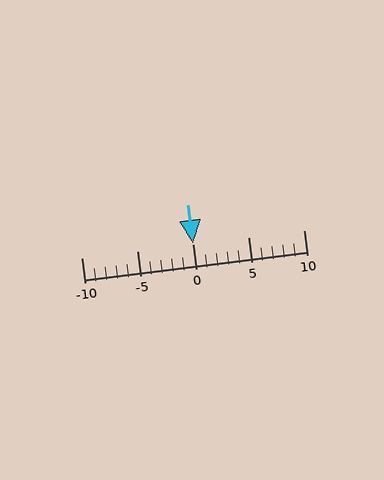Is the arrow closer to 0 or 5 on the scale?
The arrow is closer to 0.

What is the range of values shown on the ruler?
The ruler shows values from -10 to 10.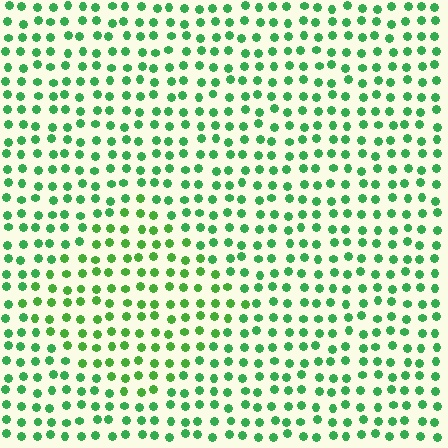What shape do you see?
I see a diamond.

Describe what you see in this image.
The image is filled with small green elements in a uniform arrangement. A diamond-shaped region is visible where the elements are tinted to a slightly different hue, forming a subtle color boundary.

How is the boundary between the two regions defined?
The boundary is defined purely by a slight shift in hue (about 22 degrees). Spacing, size, and orientation are identical on both sides.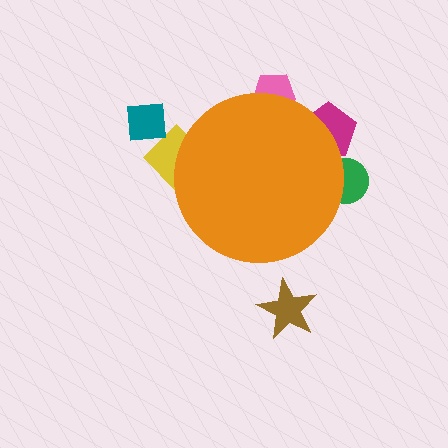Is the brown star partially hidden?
No, the brown star is fully visible.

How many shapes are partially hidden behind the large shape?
4 shapes are partially hidden.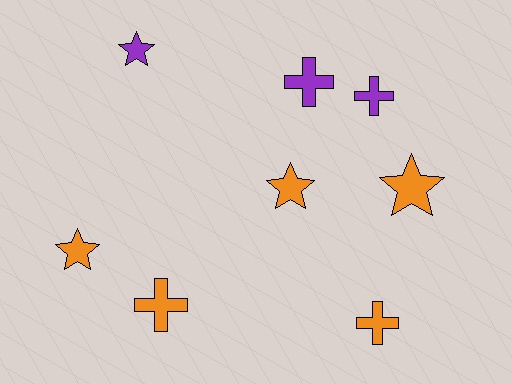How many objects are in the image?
There are 8 objects.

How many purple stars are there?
There is 1 purple star.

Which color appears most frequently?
Orange, with 5 objects.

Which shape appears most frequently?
Cross, with 4 objects.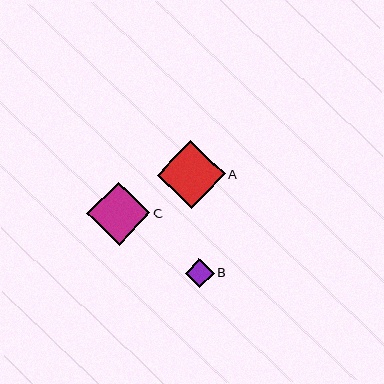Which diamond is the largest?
Diamond A is the largest with a size of approximately 68 pixels.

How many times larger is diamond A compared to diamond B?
Diamond A is approximately 2.3 times the size of diamond B.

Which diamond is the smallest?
Diamond B is the smallest with a size of approximately 29 pixels.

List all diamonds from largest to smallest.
From largest to smallest: A, C, B.